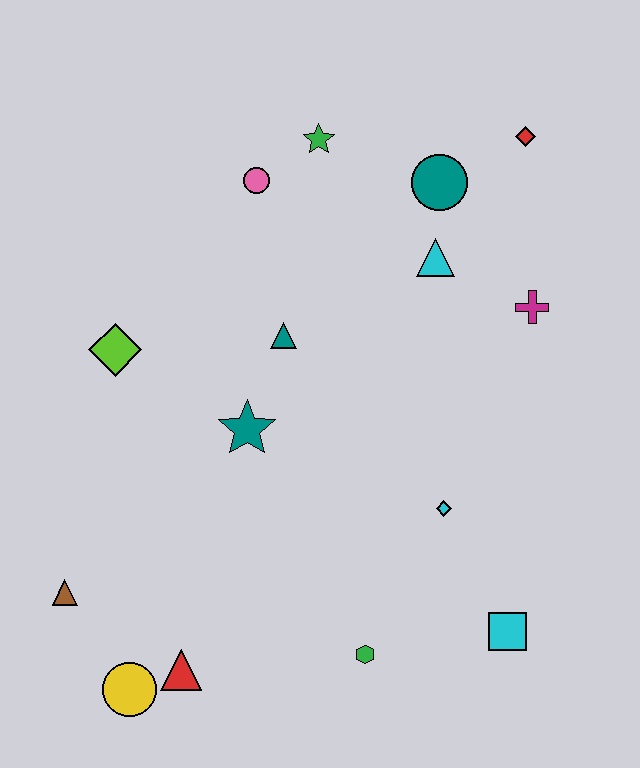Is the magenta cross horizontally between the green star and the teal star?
No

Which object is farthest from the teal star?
The red diamond is farthest from the teal star.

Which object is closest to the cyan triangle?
The teal circle is closest to the cyan triangle.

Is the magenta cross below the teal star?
No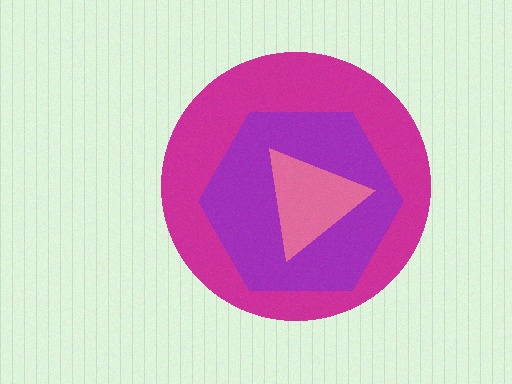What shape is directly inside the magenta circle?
The purple hexagon.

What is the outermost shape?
The magenta circle.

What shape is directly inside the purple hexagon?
The pink triangle.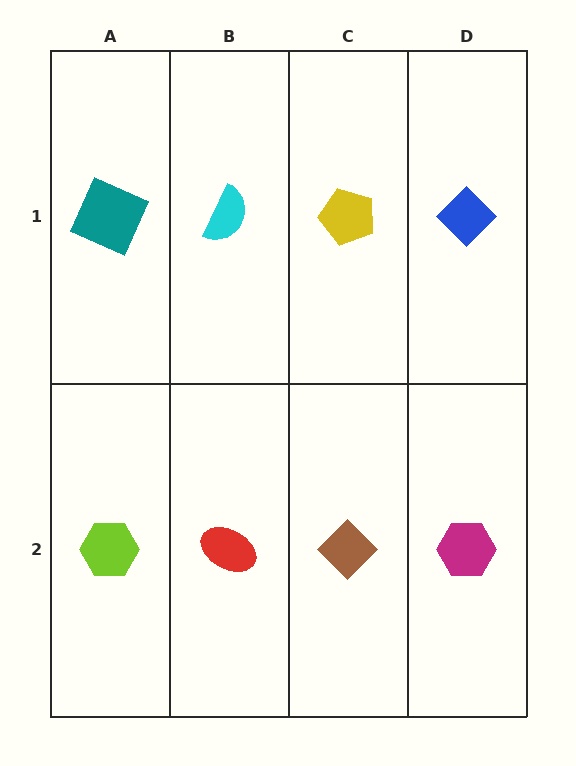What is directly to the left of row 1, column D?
A yellow pentagon.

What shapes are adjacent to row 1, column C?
A brown diamond (row 2, column C), a cyan semicircle (row 1, column B), a blue diamond (row 1, column D).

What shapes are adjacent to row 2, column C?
A yellow pentagon (row 1, column C), a red ellipse (row 2, column B), a magenta hexagon (row 2, column D).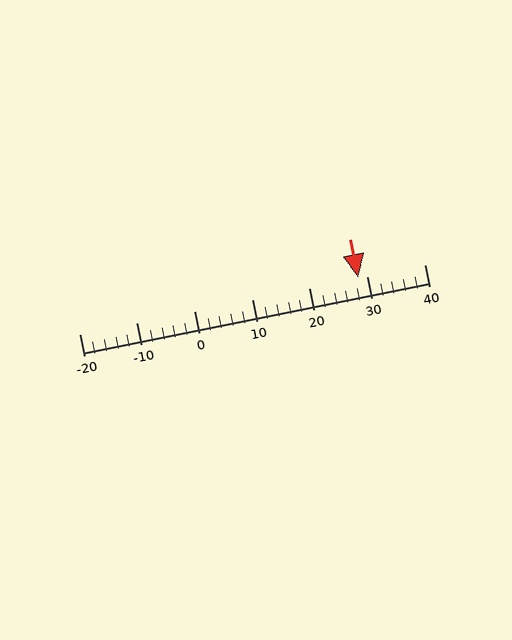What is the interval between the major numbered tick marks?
The major tick marks are spaced 10 units apart.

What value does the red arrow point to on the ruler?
The red arrow points to approximately 28.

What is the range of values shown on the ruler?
The ruler shows values from -20 to 40.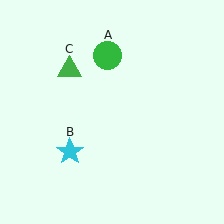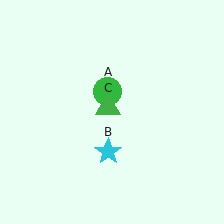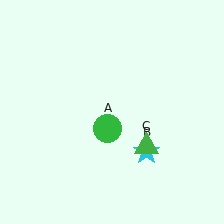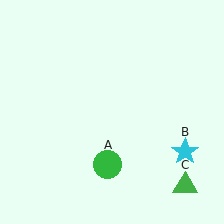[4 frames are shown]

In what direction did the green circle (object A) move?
The green circle (object A) moved down.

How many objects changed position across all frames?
3 objects changed position: green circle (object A), cyan star (object B), green triangle (object C).